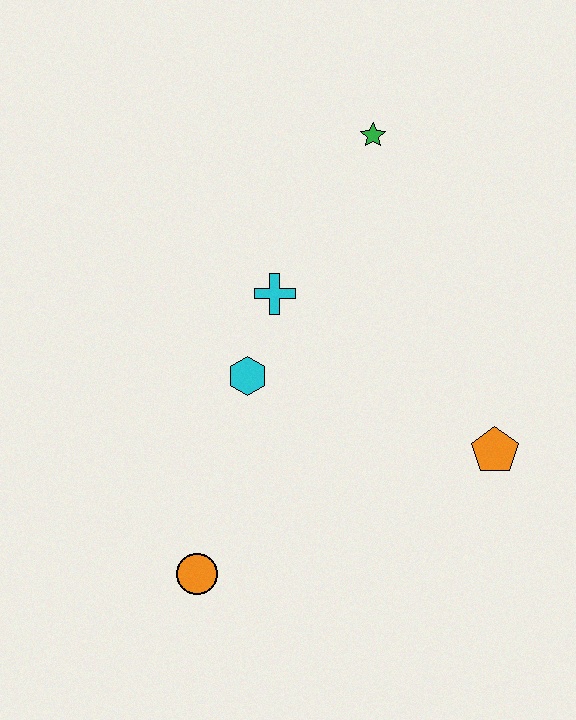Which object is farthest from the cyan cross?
The orange circle is farthest from the cyan cross.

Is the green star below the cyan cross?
No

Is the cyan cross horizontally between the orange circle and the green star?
Yes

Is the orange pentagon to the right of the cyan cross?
Yes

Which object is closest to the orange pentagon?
The cyan hexagon is closest to the orange pentagon.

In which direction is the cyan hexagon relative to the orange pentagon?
The cyan hexagon is to the left of the orange pentagon.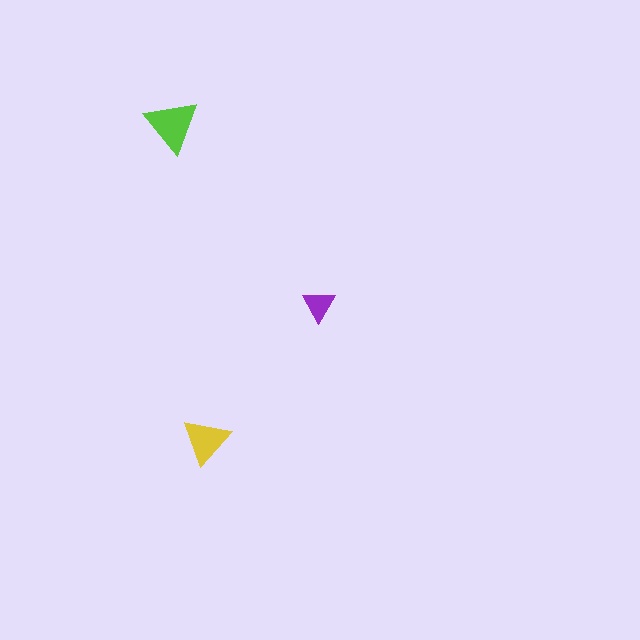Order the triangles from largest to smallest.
the lime one, the yellow one, the purple one.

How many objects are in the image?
There are 3 objects in the image.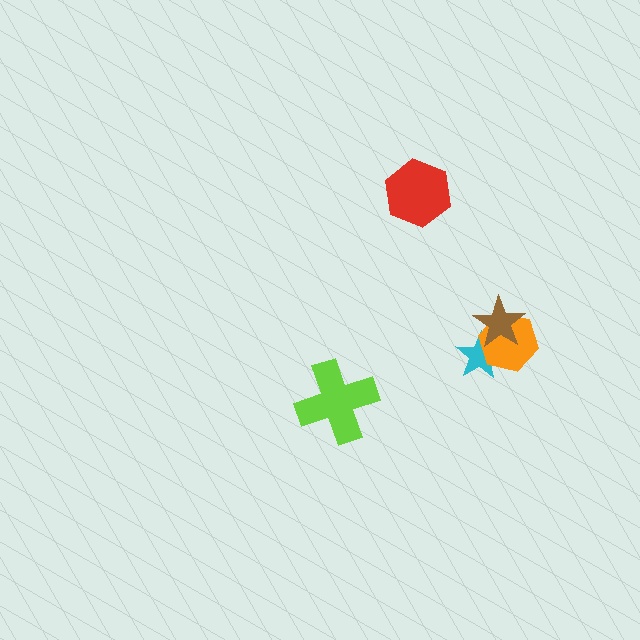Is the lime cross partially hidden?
No, no other shape covers it.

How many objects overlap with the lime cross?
0 objects overlap with the lime cross.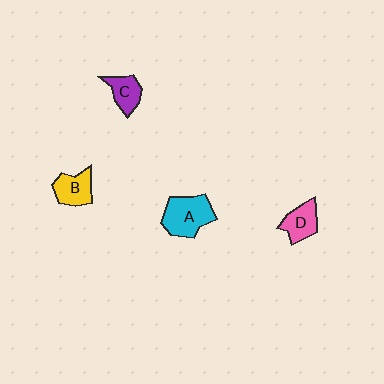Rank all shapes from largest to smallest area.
From largest to smallest: A (cyan), B (yellow), D (pink), C (purple).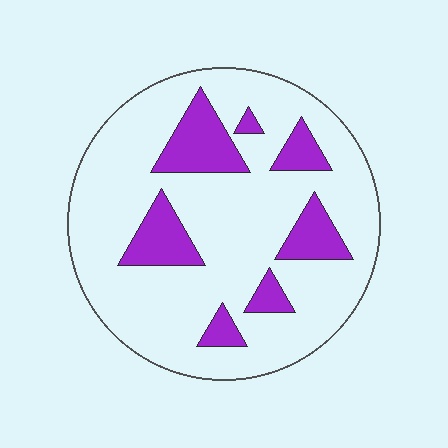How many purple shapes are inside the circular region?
7.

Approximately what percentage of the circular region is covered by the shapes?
Approximately 20%.